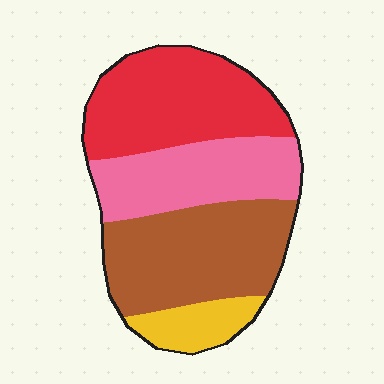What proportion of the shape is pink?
Pink takes up about one quarter (1/4) of the shape.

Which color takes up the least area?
Yellow, at roughly 10%.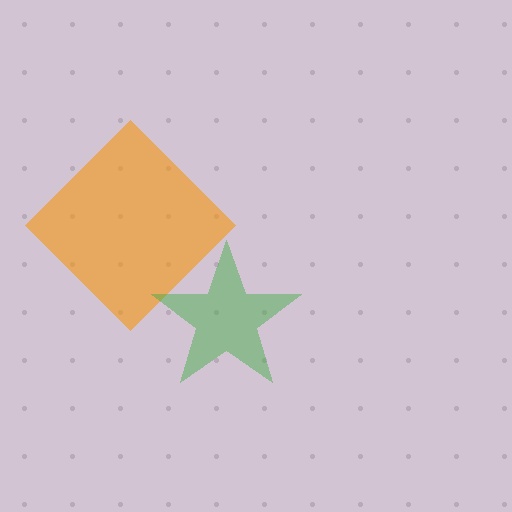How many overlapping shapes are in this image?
There are 2 overlapping shapes in the image.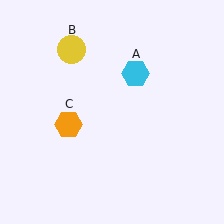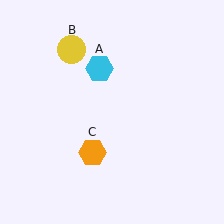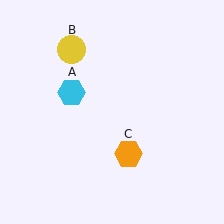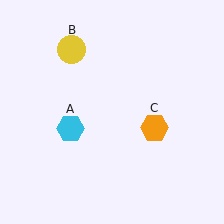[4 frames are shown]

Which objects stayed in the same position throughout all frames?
Yellow circle (object B) remained stationary.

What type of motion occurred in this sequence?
The cyan hexagon (object A), orange hexagon (object C) rotated counterclockwise around the center of the scene.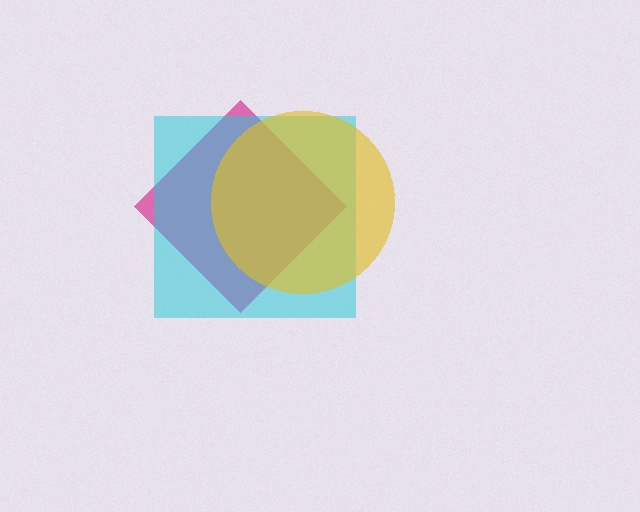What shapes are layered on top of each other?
The layered shapes are: a magenta diamond, a cyan square, a yellow circle.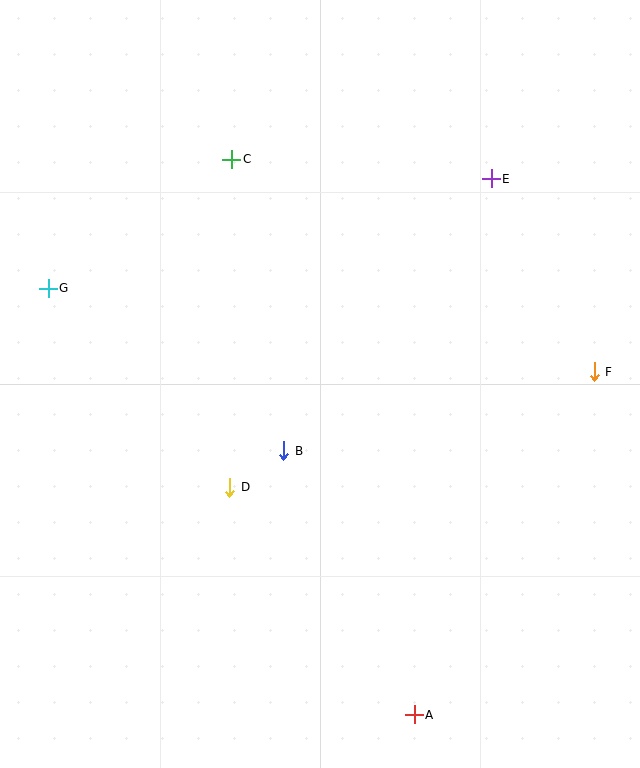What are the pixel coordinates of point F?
Point F is at (594, 372).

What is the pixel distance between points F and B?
The distance between F and B is 320 pixels.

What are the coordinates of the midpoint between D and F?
The midpoint between D and F is at (412, 429).